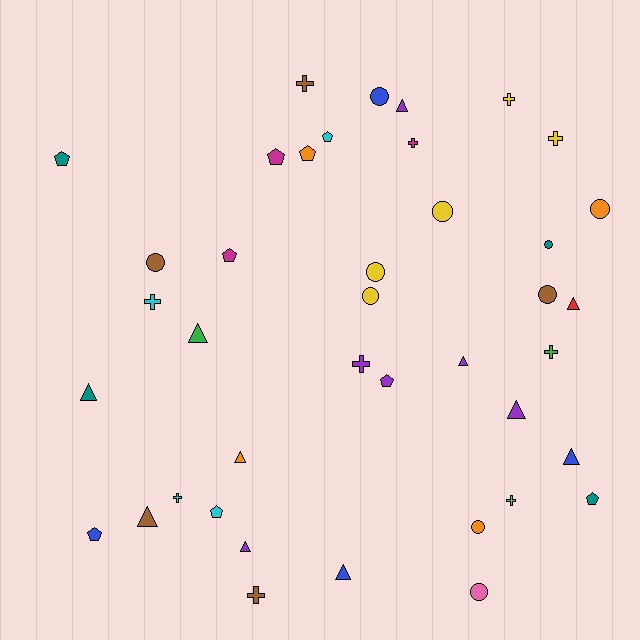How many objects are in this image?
There are 40 objects.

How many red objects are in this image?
There is 1 red object.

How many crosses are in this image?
There are 10 crosses.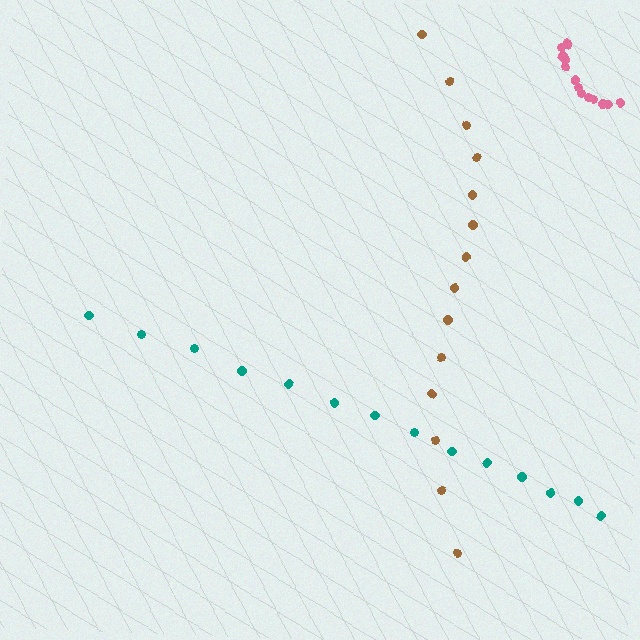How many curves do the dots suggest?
There are 3 distinct paths.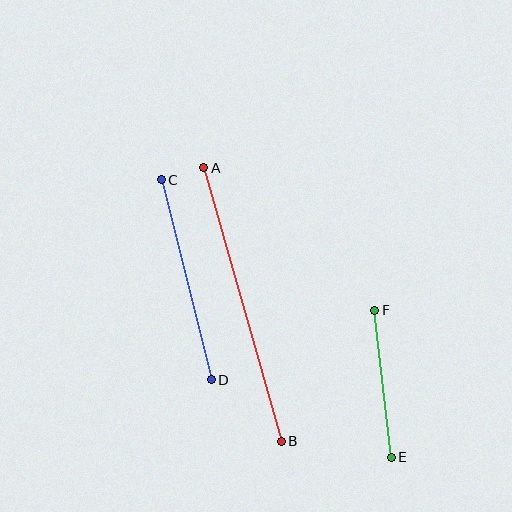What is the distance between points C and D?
The distance is approximately 206 pixels.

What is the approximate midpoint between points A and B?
The midpoint is at approximately (243, 304) pixels.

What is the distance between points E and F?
The distance is approximately 148 pixels.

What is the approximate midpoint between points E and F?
The midpoint is at approximately (383, 384) pixels.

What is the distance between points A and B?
The distance is approximately 284 pixels.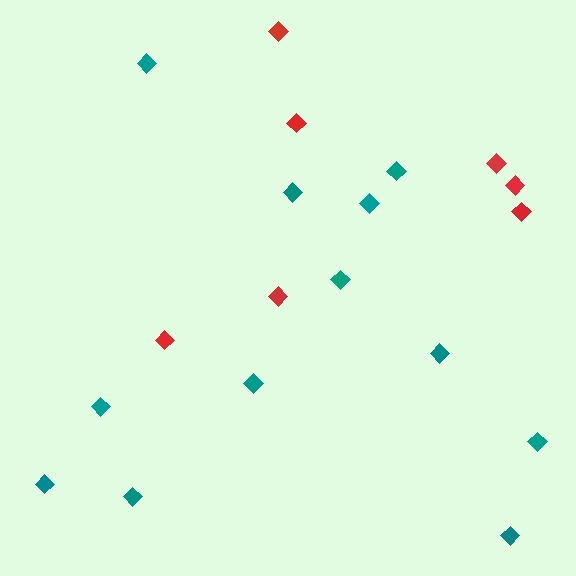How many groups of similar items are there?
There are 2 groups: one group of red diamonds (7) and one group of teal diamonds (12).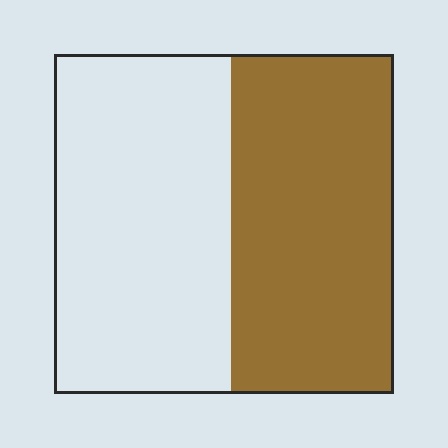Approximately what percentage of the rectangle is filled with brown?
Approximately 50%.